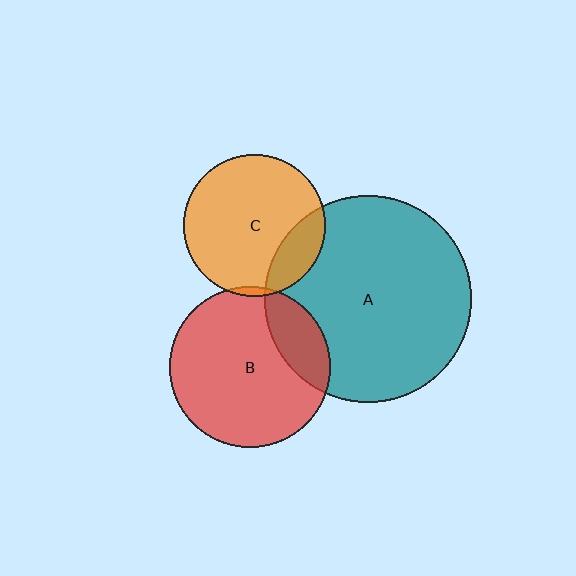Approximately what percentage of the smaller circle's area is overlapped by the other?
Approximately 20%.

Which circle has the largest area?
Circle A (teal).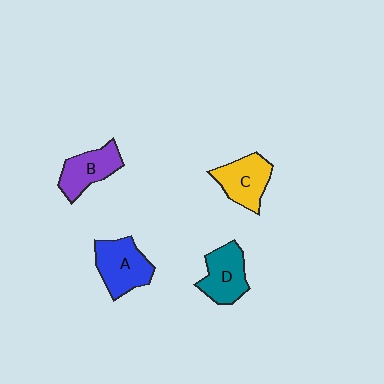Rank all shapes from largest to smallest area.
From largest to smallest: A (blue), C (yellow), D (teal), B (purple).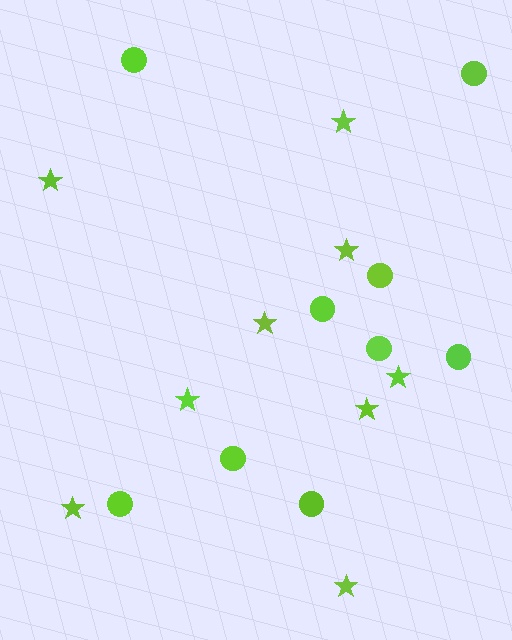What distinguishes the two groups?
There are 2 groups: one group of circles (9) and one group of stars (9).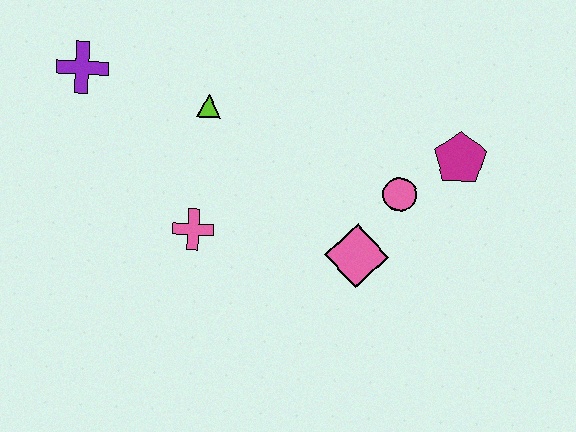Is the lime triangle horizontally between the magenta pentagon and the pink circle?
No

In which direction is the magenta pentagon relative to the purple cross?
The magenta pentagon is to the right of the purple cross.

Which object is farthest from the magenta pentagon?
The purple cross is farthest from the magenta pentagon.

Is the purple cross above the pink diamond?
Yes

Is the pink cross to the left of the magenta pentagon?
Yes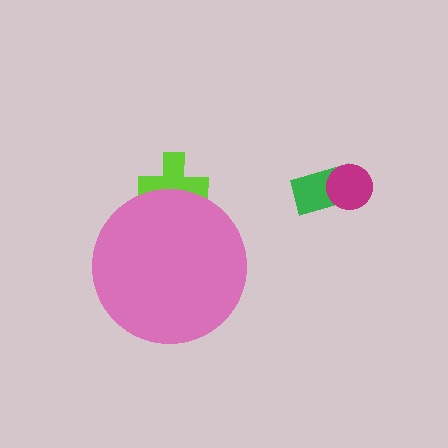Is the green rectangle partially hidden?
No, the green rectangle is fully visible.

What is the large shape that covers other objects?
A pink circle.